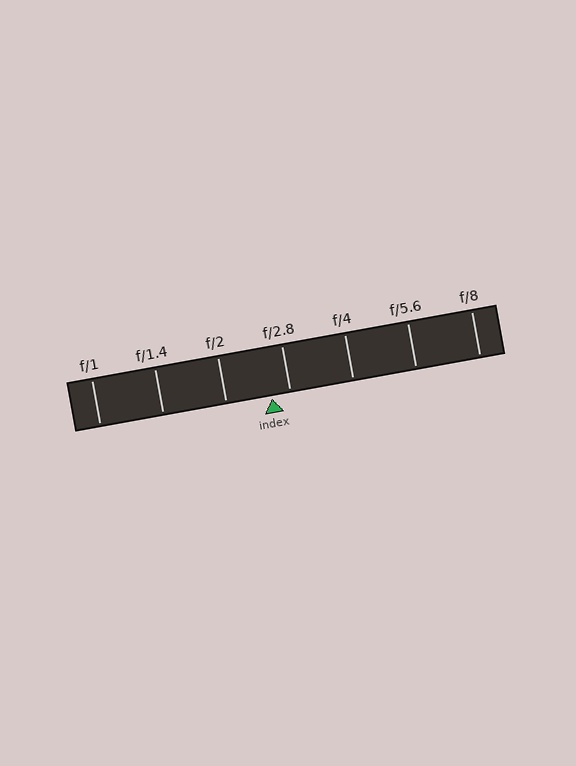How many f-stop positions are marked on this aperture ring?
There are 7 f-stop positions marked.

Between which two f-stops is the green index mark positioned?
The index mark is between f/2 and f/2.8.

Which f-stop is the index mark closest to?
The index mark is closest to f/2.8.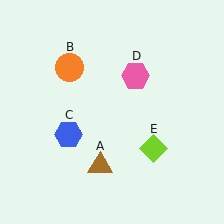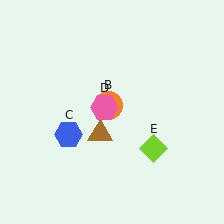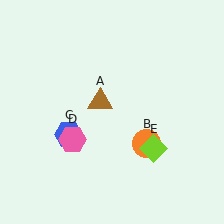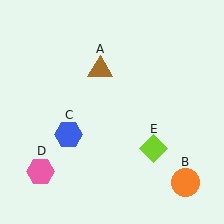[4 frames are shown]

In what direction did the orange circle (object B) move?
The orange circle (object B) moved down and to the right.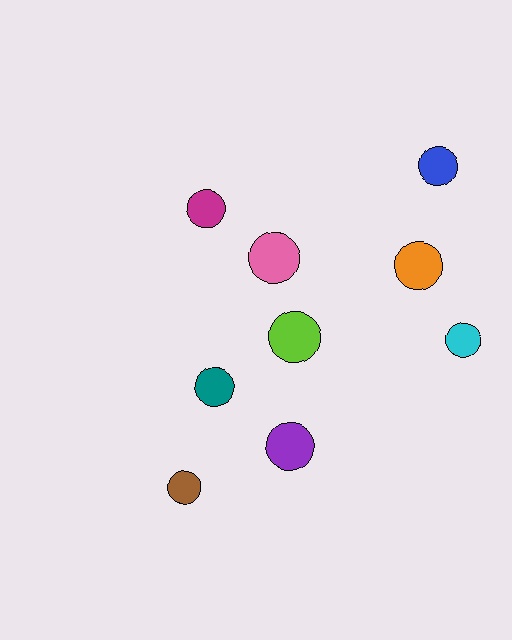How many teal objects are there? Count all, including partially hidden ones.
There is 1 teal object.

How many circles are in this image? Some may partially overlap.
There are 9 circles.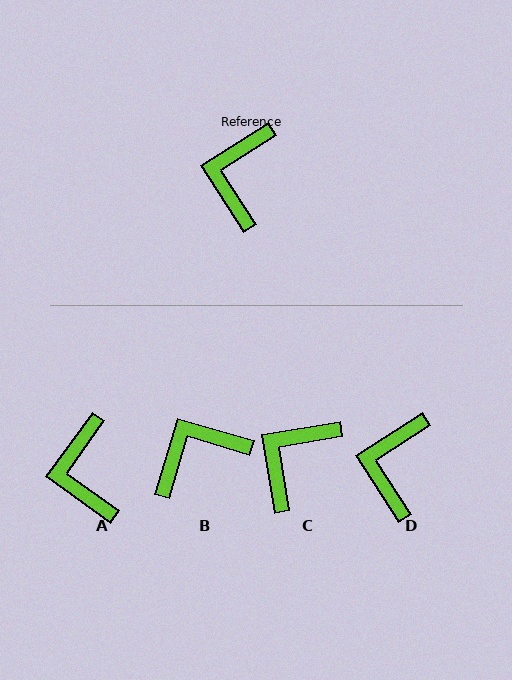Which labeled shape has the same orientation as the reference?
D.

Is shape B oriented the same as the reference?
No, it is off by about 49 degrees.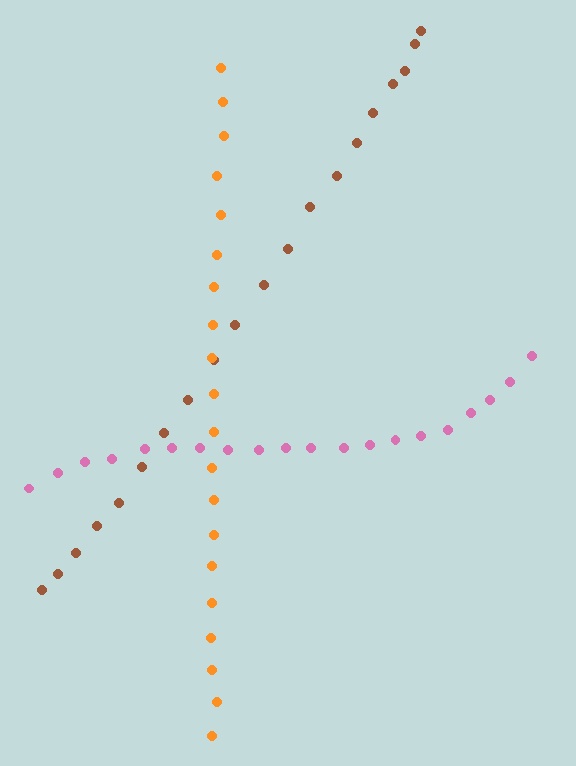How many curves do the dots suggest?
There are 3 distinct paths.